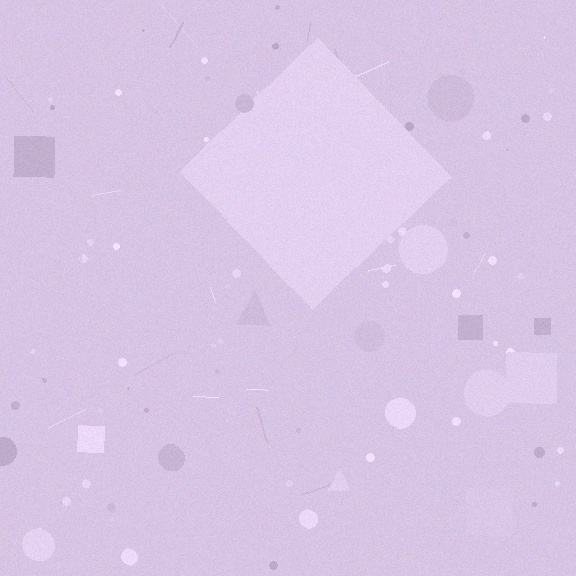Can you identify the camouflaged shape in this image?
The camouflaged shape is a diamond.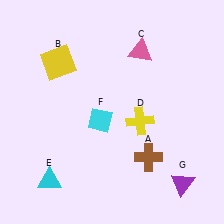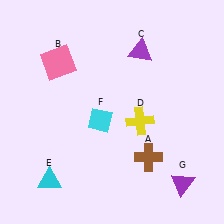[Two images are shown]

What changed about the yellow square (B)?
In Image 1, B is yellow. In Image 2, it changed to pink.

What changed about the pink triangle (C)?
In Image 1, C is pink. In Image 2, it changed to purple.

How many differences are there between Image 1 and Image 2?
There are 2 differences between the two images.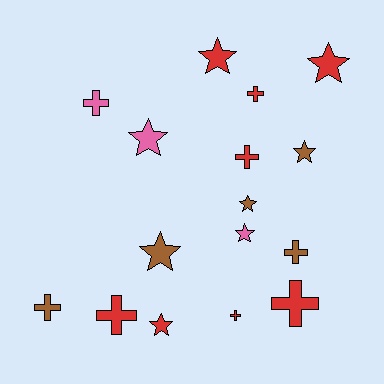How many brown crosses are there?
There are 2 brown crosses.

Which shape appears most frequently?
Star, with 8 objects.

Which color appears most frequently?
Red, with 8 objects.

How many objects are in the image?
There are 16 objects.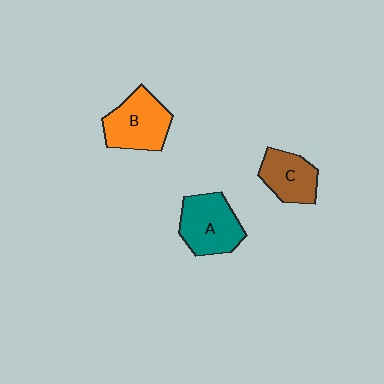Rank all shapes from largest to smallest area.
From largest to smallest: B (orange), A (teal), C (brown).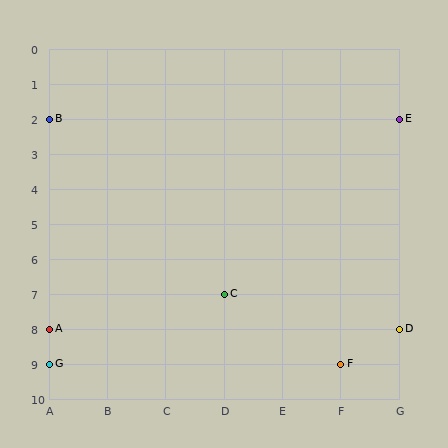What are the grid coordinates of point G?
Point G is at grid coordinates (A, 9).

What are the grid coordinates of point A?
Point A is at grid coordinates (A, 8).